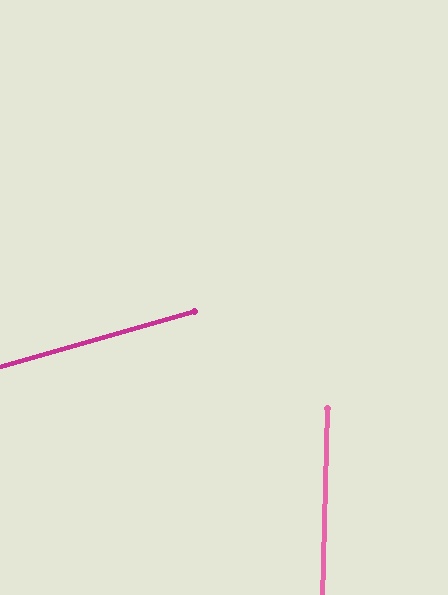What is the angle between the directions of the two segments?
Approximately 72 degrees.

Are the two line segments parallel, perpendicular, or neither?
Neither parallel nor perpendicular — they differ by about 72°.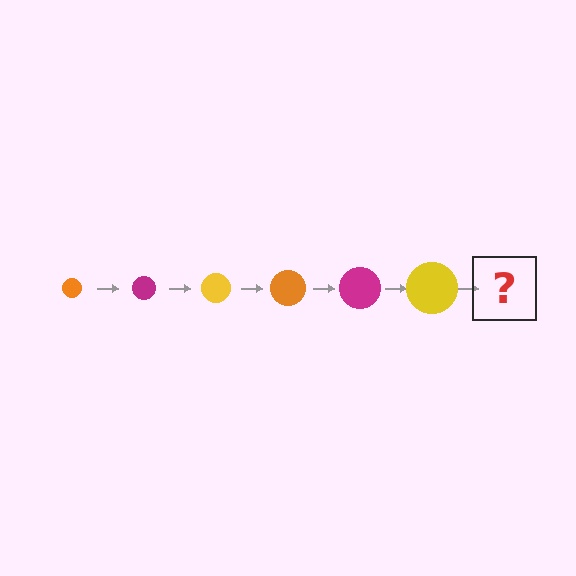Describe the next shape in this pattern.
It should be an orange circle, larger than the previous one.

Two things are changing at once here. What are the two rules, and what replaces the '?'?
The two rules are that the circle grows larger each step and the color cycles through orange, magenta, and yellow. The '?' should be an orange circle, larger than the previous one.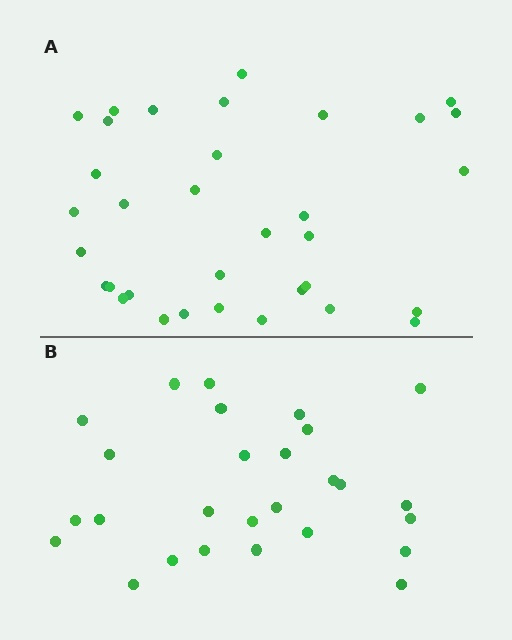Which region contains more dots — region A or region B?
Region A (the top region) has more dots.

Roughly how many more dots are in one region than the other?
Region A has roughly 8 or so more dots than region B.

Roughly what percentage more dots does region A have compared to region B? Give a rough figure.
About 25% more.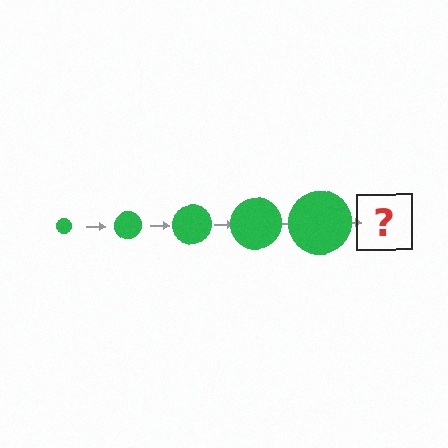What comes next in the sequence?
The next element should be a green circle, larger than the previous one.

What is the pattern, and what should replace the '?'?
The pattern is that the circle gets progressively larger each step. The '?' should be a green circle, larger than the previous one.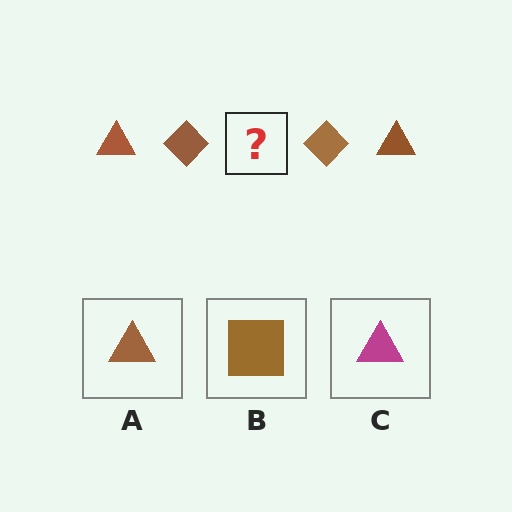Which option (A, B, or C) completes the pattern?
A.